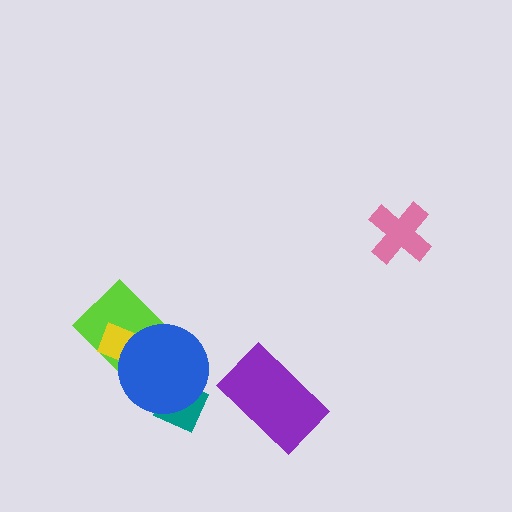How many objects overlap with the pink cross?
0 objects overlap with the pink cross.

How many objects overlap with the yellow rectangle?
2 objects overlap with the yellow rectangle.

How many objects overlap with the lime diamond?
2 objects overlap with the lime diamond.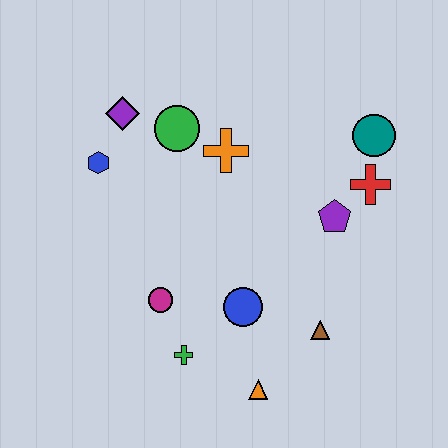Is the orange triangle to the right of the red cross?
No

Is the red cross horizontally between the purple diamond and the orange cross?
No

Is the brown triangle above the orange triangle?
Yes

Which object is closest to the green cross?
The magenta circle is closest to the green cross.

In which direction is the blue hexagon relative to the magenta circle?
The blue hexagon is above the magenta circle.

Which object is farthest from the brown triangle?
The purple diamond is farthest from the brown triangle.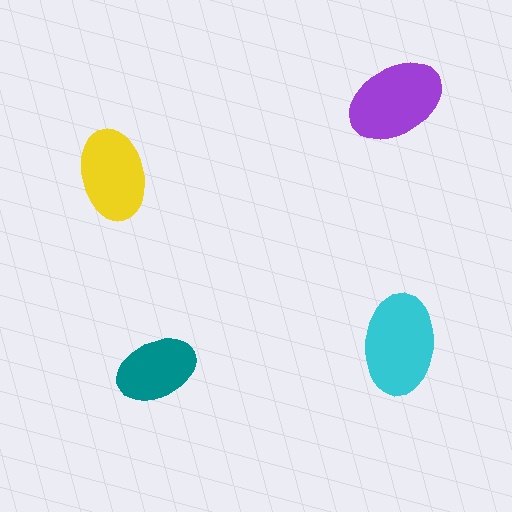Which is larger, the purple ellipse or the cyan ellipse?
The cyan one.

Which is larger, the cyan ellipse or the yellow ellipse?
The cyan one.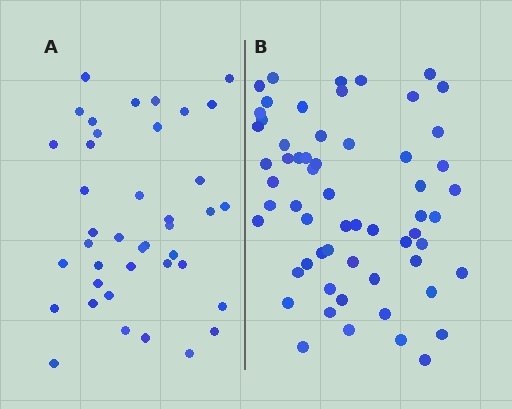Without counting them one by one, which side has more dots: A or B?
Region B (the right region) has more dots.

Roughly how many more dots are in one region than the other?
Region B has approximately 20 more dots than region A.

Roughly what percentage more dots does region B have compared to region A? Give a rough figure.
About 50% more.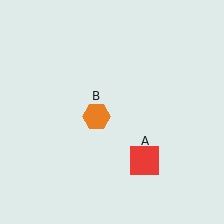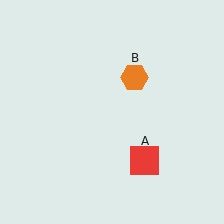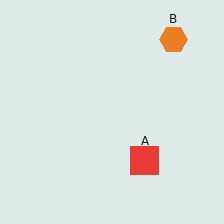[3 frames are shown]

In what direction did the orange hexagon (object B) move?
The orange hexagon (object B) moved up and to the right.